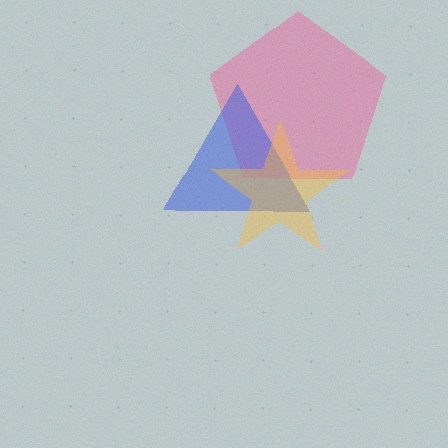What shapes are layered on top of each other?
The layered shapes are: a pink pentagon, a blue triangle, a yellow star.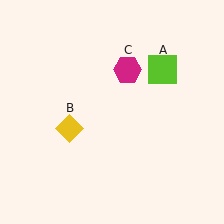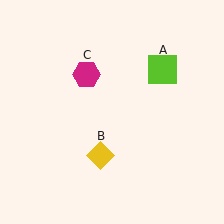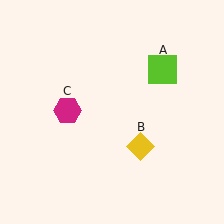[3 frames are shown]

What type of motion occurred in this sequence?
The yellow diamond (object B), magenta hexagon (object C) rotated counterclockwise around the center of the scene.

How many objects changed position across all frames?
2 objects changed position: yellow diamond (object B), magenta hexagon (object C).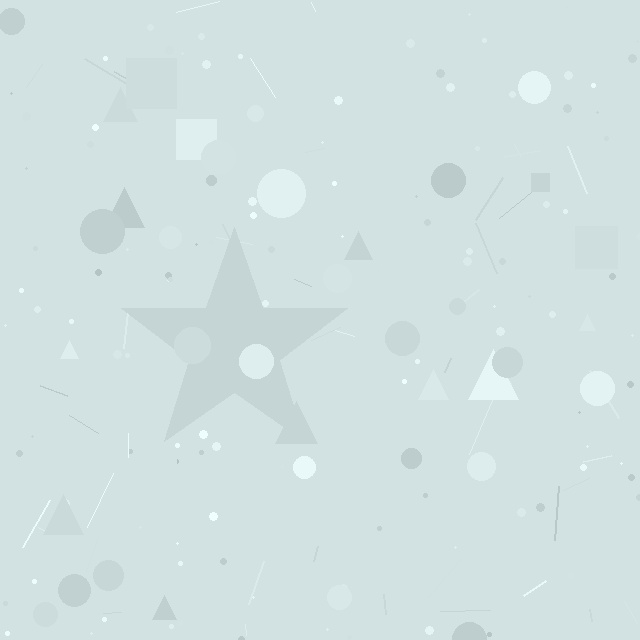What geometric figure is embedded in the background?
A star is embedded in the background.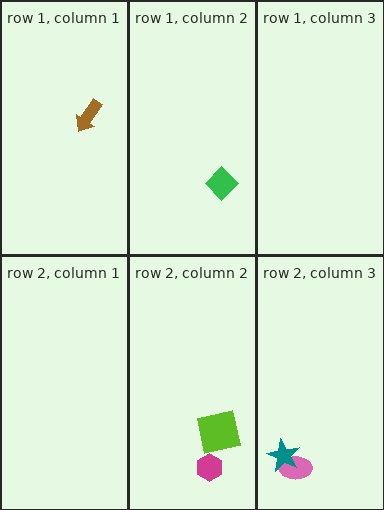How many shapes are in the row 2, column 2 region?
2.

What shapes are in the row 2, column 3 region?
The pink ellipse, the teal star.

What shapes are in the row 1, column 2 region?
The green diamond.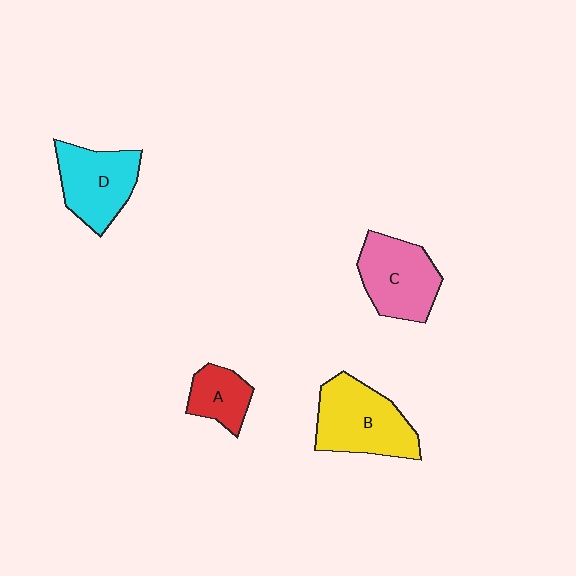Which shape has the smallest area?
Shape A (red).